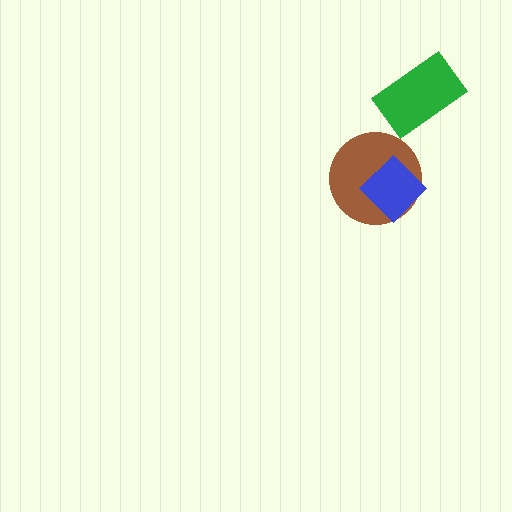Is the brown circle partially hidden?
Yes, it is partially covered by another shape.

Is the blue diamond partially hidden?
No, no other shape covers it.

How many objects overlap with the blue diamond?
1 object overlaps with the blue diamond.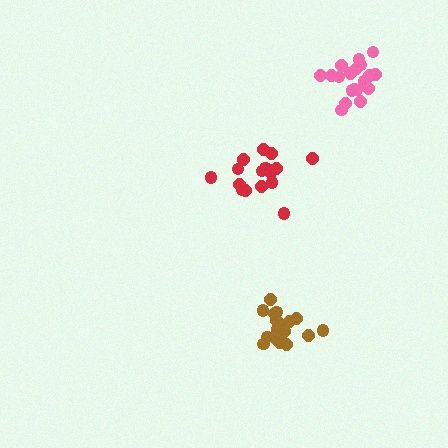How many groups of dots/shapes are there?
There are 3 groups.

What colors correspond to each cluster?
The clusters are colored: red, brown, pink.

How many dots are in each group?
Group 1: 17 dots, Group 2: 17 dots, Group 3: 19 dots (53 total).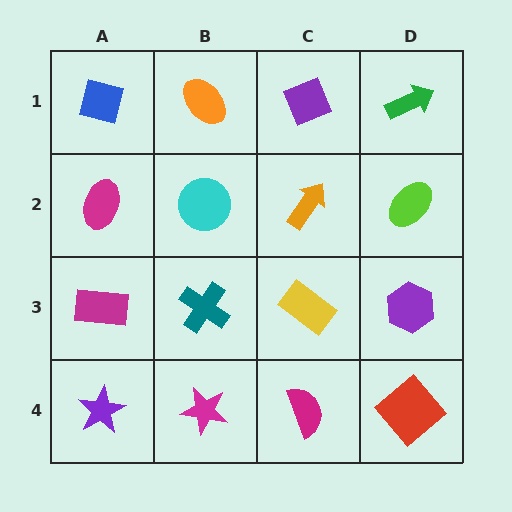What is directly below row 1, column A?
A magenta ellipse.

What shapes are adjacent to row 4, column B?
A teal cross (row 3, column B), a purple star (row 4, column A), a magenta semicircle (row 4, column C).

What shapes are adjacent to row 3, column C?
An orange arrow (row 2, column C), a magenta semicircle (row 4, column C), a teal cross (row 3, column B), a purple hexagon (row 3, column D).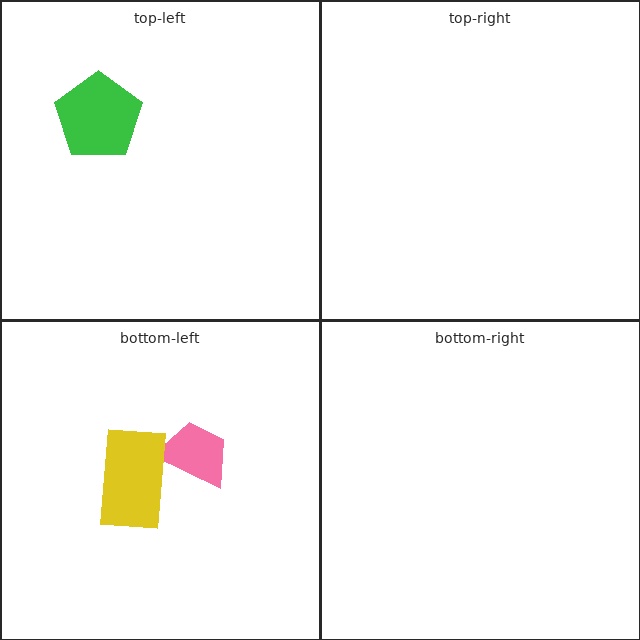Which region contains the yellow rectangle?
The bottom-left region.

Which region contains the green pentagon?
The top-left region.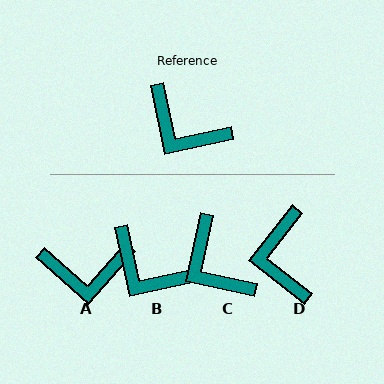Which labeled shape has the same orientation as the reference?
B.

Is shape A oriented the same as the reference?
No, it is off by about 37 degrees.